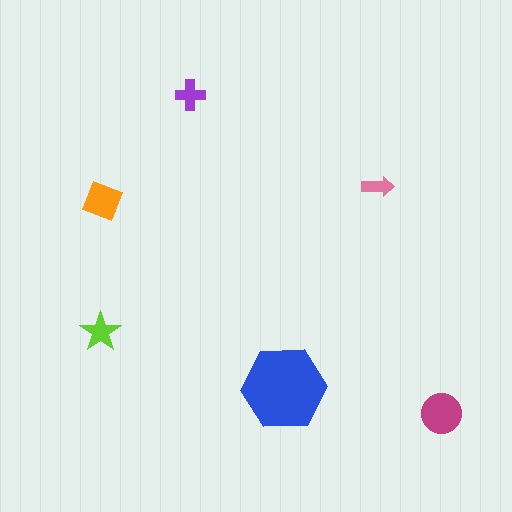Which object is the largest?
The blue hexagon.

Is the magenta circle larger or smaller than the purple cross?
Larger.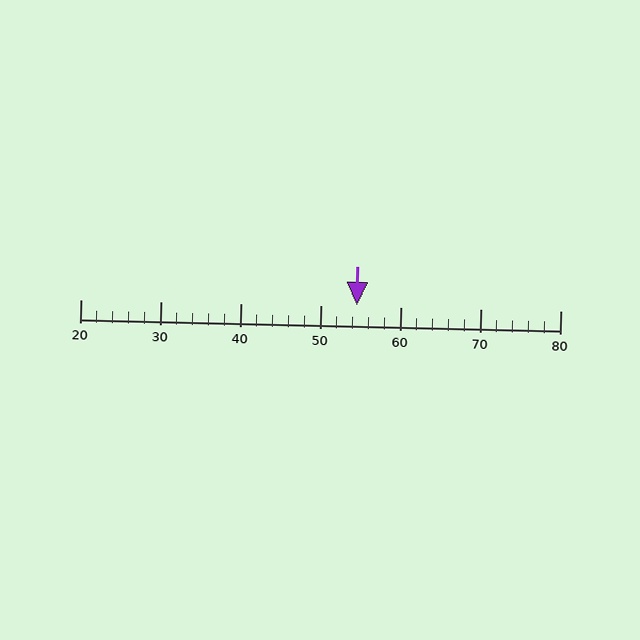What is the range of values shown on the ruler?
The ruler shows values from 20 to 80.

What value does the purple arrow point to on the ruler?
The purple arrow points to approximately 54.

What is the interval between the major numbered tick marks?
The major tick marks are spaced 10 units apart.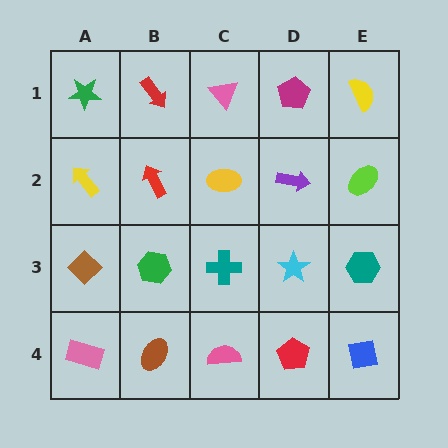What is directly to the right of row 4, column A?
A brown ellipse.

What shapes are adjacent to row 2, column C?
A pink triangle (row 1, column C), a teal cross (row 3, column C), a red arrow (row 2, column B), a purple arrow (row 2, column D).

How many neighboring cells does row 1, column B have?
3.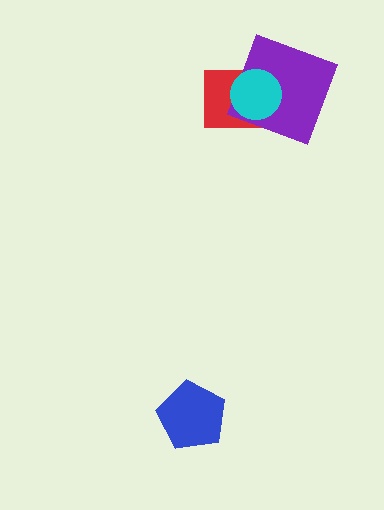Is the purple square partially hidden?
Yes, it is partially covered by another shape.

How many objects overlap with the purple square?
2 objects overlap with the purple square.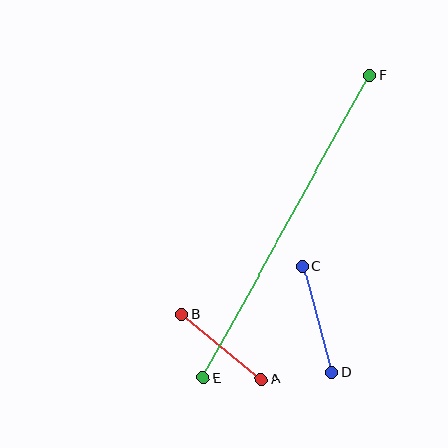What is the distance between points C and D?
The distance is approximately 109 pixels.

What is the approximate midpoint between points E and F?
The midpoint is at approximately (286, 227) pixels.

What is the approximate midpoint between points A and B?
The midpoint is at approximately (221, 347) pixels.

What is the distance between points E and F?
The distance is approximately 345 pixels.